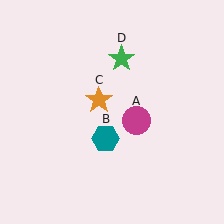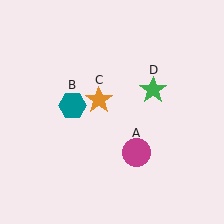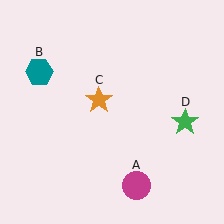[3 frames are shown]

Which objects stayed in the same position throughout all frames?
Orange star (object C) remained stationary.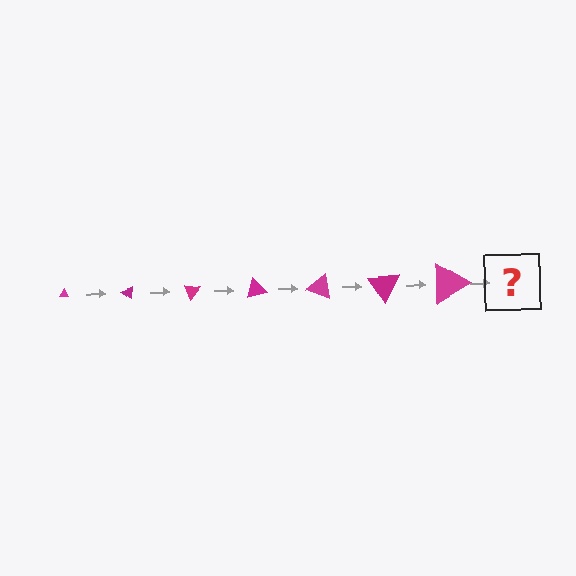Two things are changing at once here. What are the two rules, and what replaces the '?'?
The two rules are that the triangle grows larger each step and it rotates 35 degrees each step. The '?' should be a triangle, larger than the previous one and rotated 245 degrees from the start.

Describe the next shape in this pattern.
It should be a triangle, larger than the previous one and rotated 245 degrees from the start.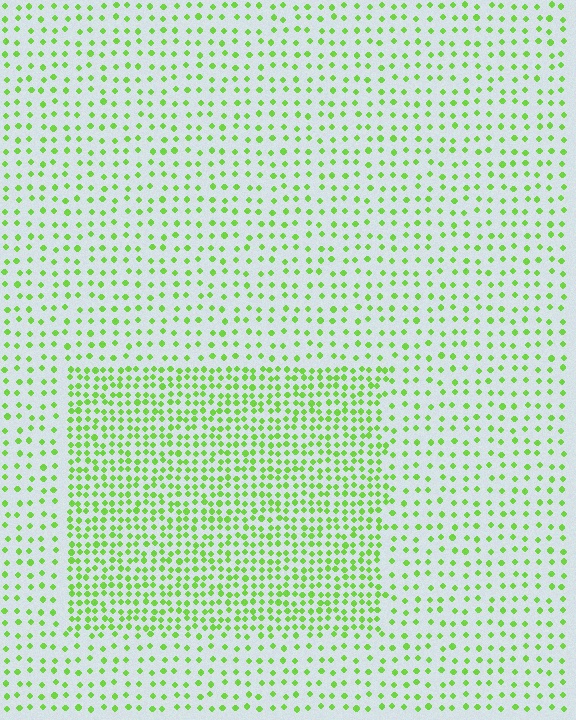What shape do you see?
I see a rectangle.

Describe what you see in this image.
The image contains small lime elements arranged at two different densities. A rectangle-shaped region is visible where the elements are more densely packed than the surrounding area.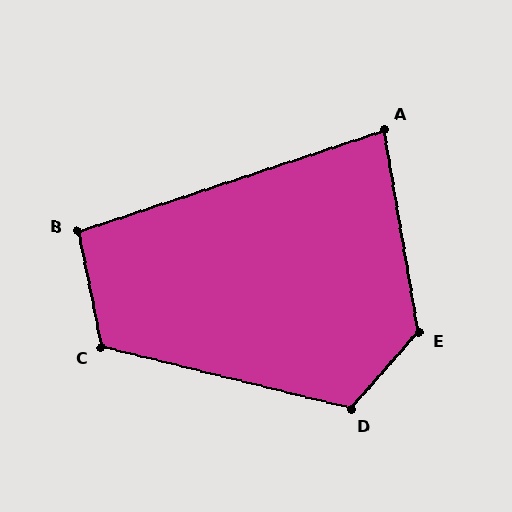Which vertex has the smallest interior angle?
A, at approximately 81 degrees.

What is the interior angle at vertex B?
Approximately 97 degrees (obtuse).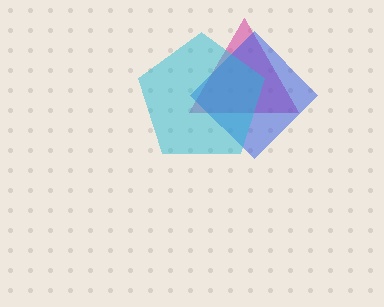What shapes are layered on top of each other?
The layered shapes are: a magenta triangle, a blue diamond, a cyan pentagon.